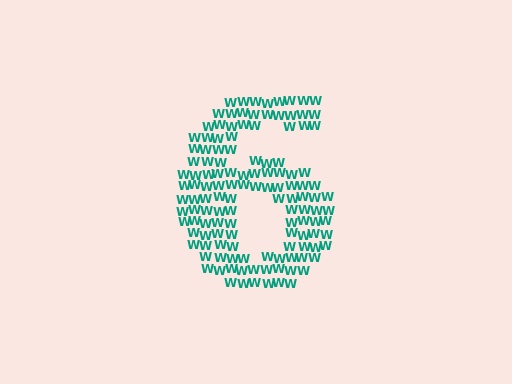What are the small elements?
The small elements are letter W's.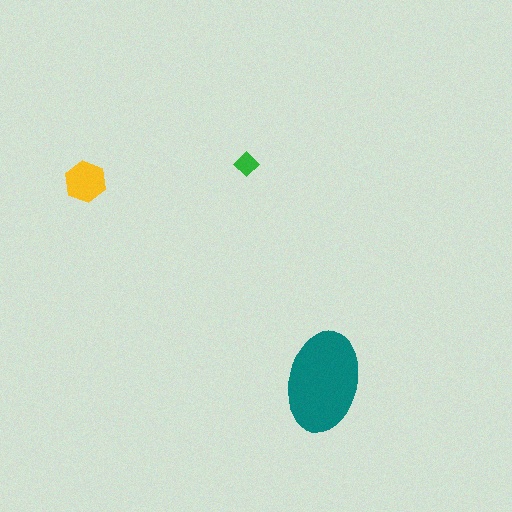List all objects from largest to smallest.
The teal ellipse, the yellow hexagon, the green diamond.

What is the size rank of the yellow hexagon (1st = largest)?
2nd.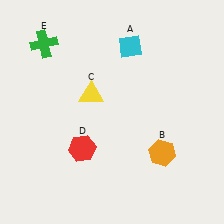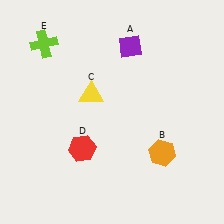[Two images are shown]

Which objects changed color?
A changed from cyan to purple. E changed from green to lime.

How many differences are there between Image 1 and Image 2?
There are 2 differences between the two images.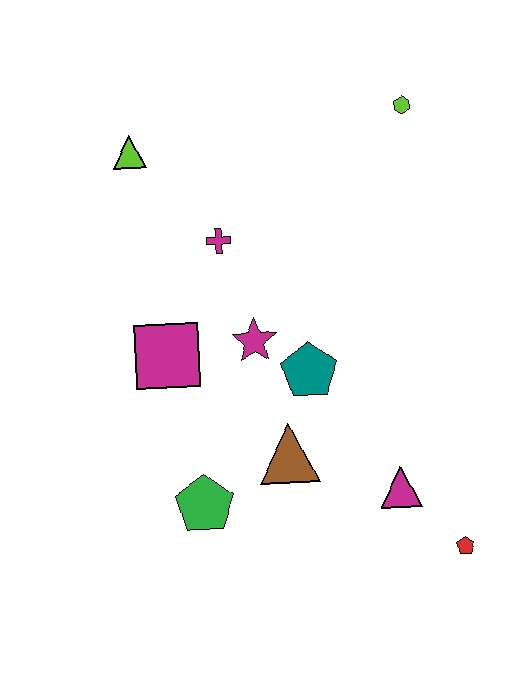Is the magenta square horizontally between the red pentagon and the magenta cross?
No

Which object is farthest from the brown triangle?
The lime hexagon is farthest from the brown triangle.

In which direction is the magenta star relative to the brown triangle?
The magenta star is above the brown triangle.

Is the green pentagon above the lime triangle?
No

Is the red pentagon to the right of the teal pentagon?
Yes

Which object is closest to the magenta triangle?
The red pentagon is closest to the magenta triangle.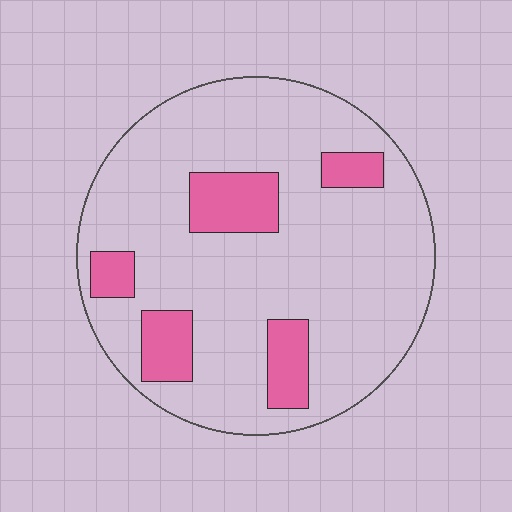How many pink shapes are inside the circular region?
5.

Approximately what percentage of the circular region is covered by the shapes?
Approximately 15%.